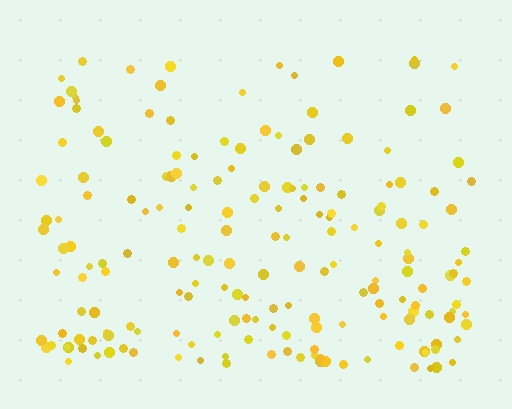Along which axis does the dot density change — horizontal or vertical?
Vertical.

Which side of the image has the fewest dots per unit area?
The top.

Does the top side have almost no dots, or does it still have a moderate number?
Still a moderate number, just noticeably fewer than the bottom.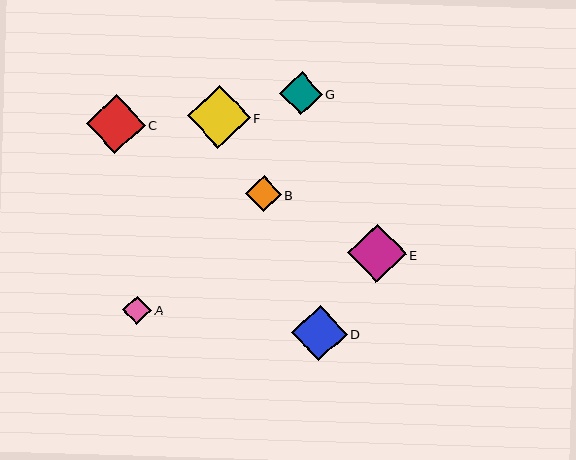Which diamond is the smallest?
Diamond A is the smallest with a size of approximately 29 pixels.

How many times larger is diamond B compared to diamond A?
Diamond B is approximately 1.2 times the size of diamond A.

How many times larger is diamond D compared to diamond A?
Diamond D is approximately 1.9 times the size of diamond A.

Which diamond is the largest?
Diamond F is the largest with a size of approximately 63 pixels.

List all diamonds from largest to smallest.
From largest to smallest: F, E, C, D, G, B, A.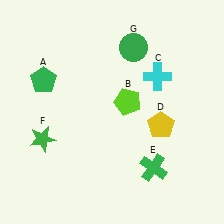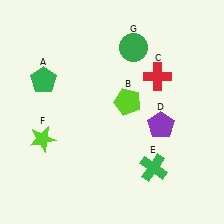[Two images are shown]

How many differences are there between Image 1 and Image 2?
There are 3 differences between the two images.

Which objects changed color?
C changed from cyan to red. D changed from yellow to purple. F changed from green to lime.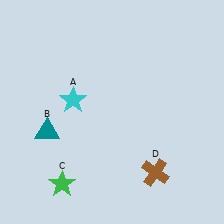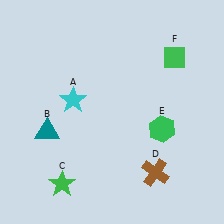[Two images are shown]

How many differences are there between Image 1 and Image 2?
There are 2 differences between the two images.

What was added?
A green hexagon (E), a green diamond (F) were added in Image 2.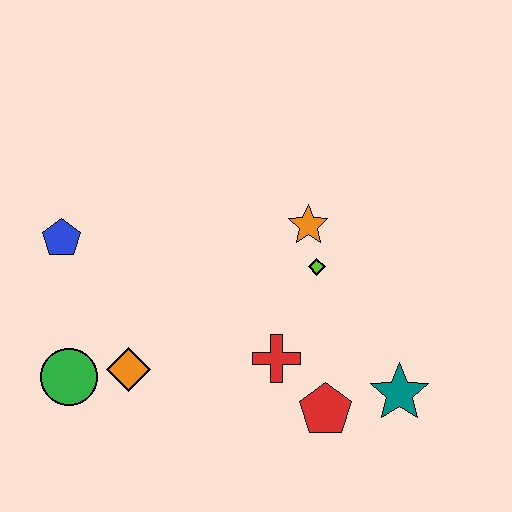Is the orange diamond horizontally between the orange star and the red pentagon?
No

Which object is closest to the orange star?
The lime diamond is closest to the orange star.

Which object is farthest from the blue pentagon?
The teal star is farthest from the blue pentagon.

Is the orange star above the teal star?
Yes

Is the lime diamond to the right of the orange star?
Yes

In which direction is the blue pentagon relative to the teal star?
The blue pentagon is to the left of the teal star.